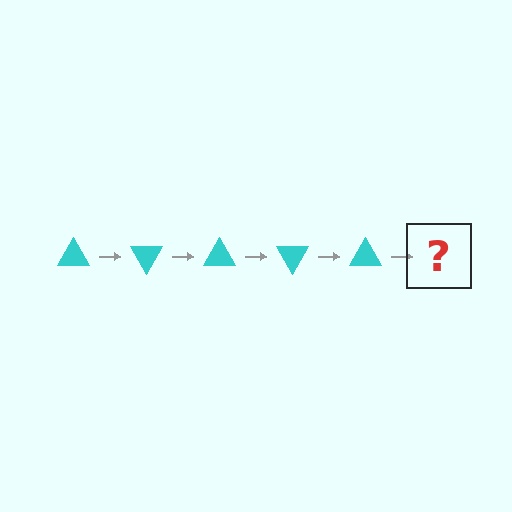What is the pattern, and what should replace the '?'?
The pattern is that the triangle rotates 60 degrees each step. The '?' should be a cyan triangle rotated 300 degrees.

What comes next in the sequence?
The next element should be a cyan triangle rotated 300 degrees.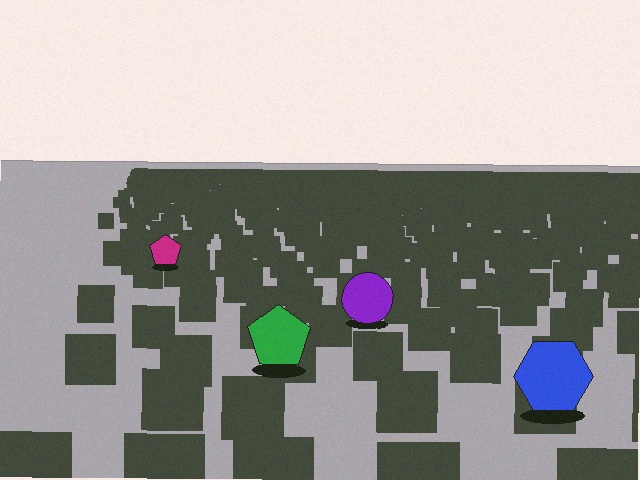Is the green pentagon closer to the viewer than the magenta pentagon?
Yes. The green pentagon is closer — you can tell from the texture gradient: the ground texture is coarser near it.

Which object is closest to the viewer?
The blue hexagon is closest. The texture marks near it are larger and more spread out.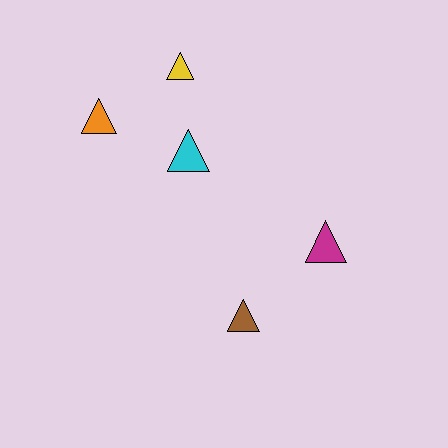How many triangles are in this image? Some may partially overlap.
There are 5 triangles.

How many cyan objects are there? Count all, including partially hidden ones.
There is 1 cyan object.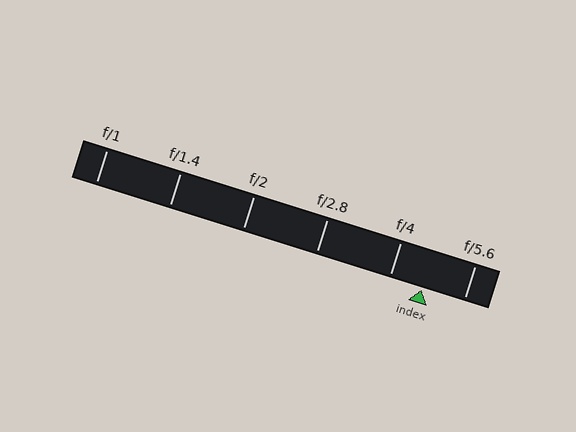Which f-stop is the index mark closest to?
The index mark is closest to f/4.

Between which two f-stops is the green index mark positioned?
The index mark is between f/4 and f/5.6.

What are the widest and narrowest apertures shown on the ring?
The widest aperture shown is f/1 and the narrowest is f/5.6.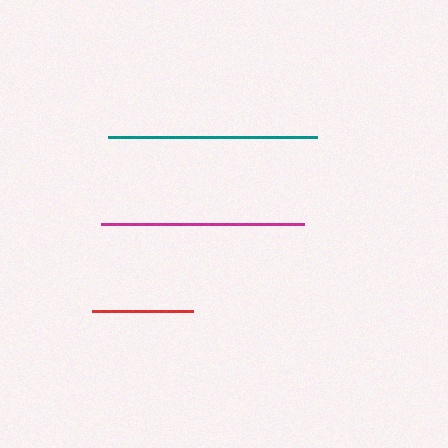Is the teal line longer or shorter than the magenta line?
The teal line is longer than the magenta line.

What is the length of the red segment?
The red segment is approximately 101 pixels long.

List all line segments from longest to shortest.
From longest to shortest: teal, magenta, red.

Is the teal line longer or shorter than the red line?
The teal line is longer than the red line.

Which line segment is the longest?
The teal line is the longest at approximately 209 pixels.